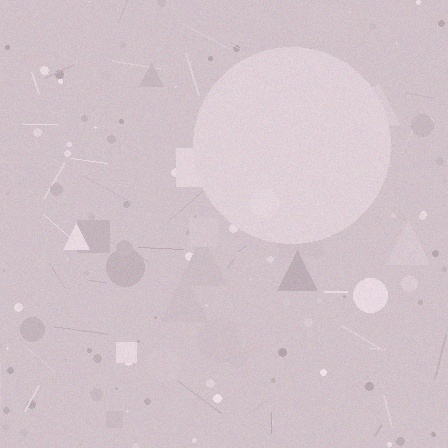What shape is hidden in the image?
A circle is hidden in the image.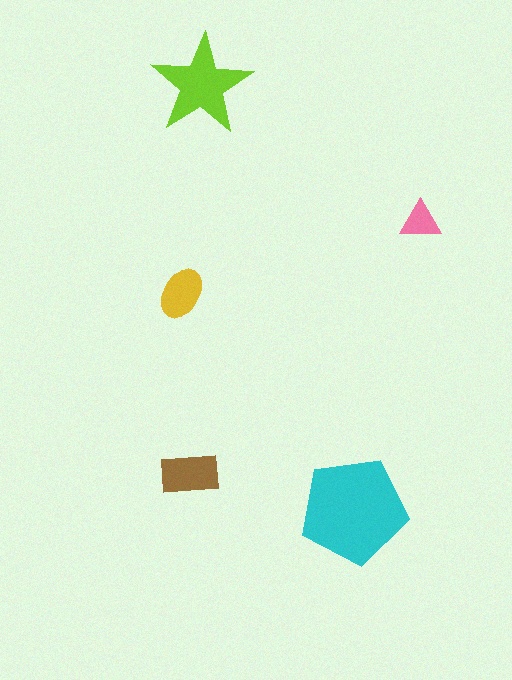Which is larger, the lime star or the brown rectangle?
The lime star.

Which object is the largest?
The cyan pentagon.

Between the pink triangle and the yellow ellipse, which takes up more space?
The yellow ellipse.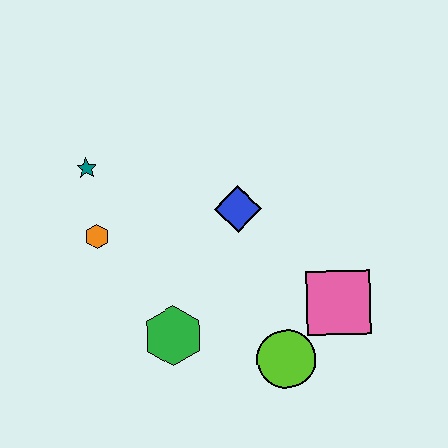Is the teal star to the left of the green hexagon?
Yes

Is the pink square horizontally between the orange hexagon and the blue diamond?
No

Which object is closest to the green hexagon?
The lime circle is closest to the green hexagon.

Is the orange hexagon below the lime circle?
No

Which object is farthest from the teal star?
The pink square is farthest from the teal star.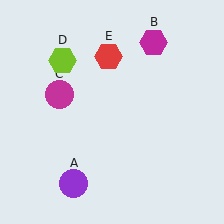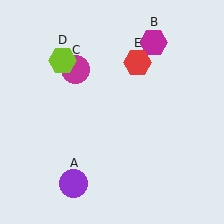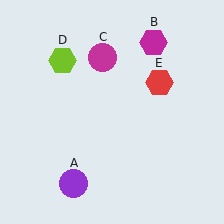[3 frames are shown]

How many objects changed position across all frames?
2 objects changed position: magenta circle (object C), red hexagon (object E).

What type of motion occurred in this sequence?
The magenta circle (object C), red hexagon (object E) rotated clockwise around the center of the scene.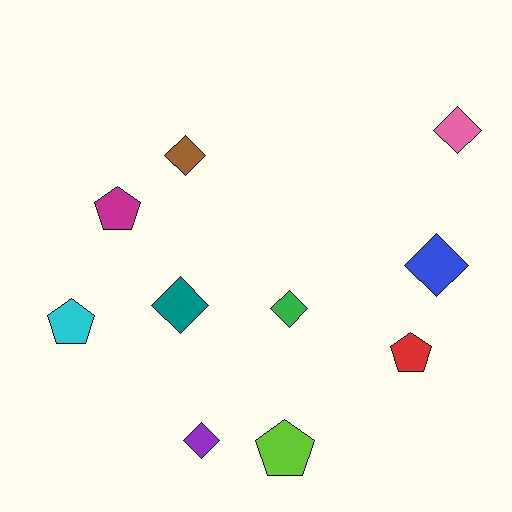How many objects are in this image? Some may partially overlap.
There are 10 objects.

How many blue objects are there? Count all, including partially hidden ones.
There is 1 blue object.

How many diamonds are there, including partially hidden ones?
There are 6 diamonds.